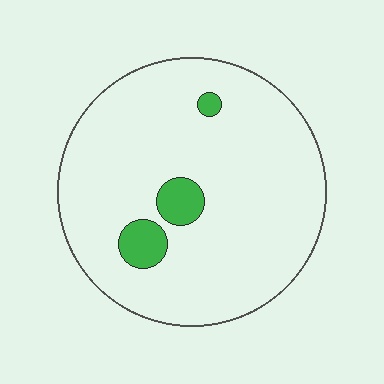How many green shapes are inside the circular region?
3.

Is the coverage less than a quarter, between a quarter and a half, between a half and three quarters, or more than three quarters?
Less than a quarter.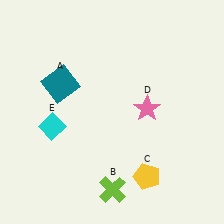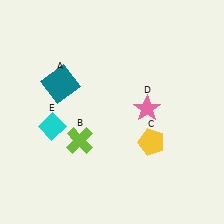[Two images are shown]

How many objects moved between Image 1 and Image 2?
2 objects moved between the two images.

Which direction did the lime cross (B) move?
The lime cross (B) moved up.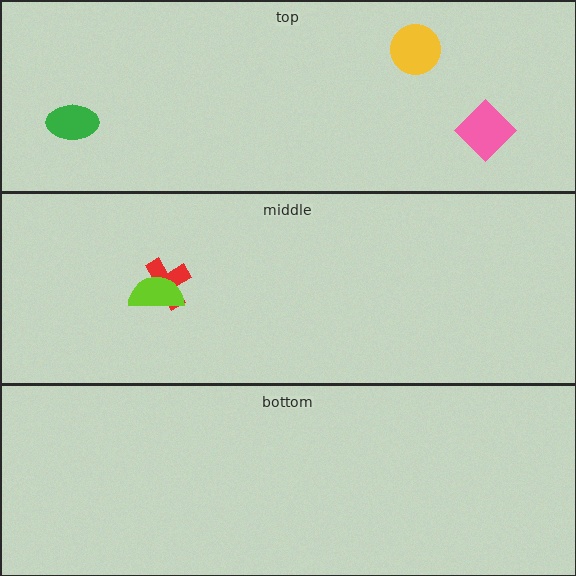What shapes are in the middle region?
The red cross, the lime semicircle.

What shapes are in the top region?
The green ellipse, the pink diamond, the yellow circle.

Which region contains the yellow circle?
The top region.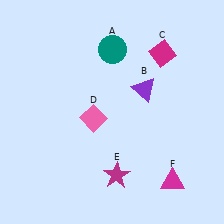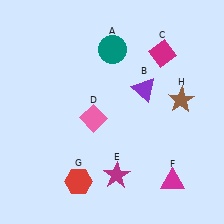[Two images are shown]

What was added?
A red hexagon (G), a brown star (H) were added in Image 2.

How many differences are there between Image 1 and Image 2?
There are 2 differences between the two images.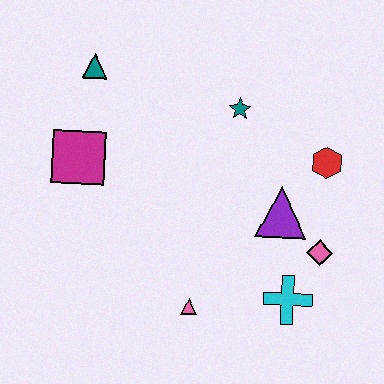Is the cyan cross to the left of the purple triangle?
No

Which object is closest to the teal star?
The red hexagon is closest to the teal star.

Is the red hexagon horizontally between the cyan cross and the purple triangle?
No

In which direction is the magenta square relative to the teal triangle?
The magenta square is below the teal triangle.